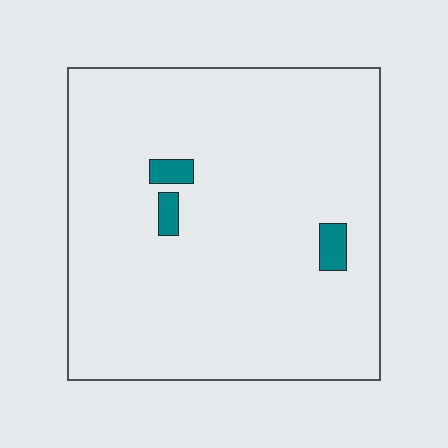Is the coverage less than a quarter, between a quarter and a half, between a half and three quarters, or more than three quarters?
Less than a quarter.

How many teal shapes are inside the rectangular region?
3.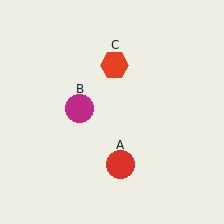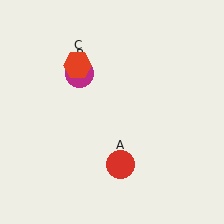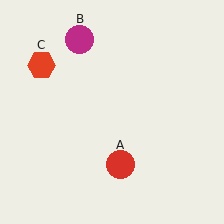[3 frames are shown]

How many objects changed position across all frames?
2 objects changed position: magenta circle (object B), red hexagon (object C).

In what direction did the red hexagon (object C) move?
The red hexagon (object C) moved left.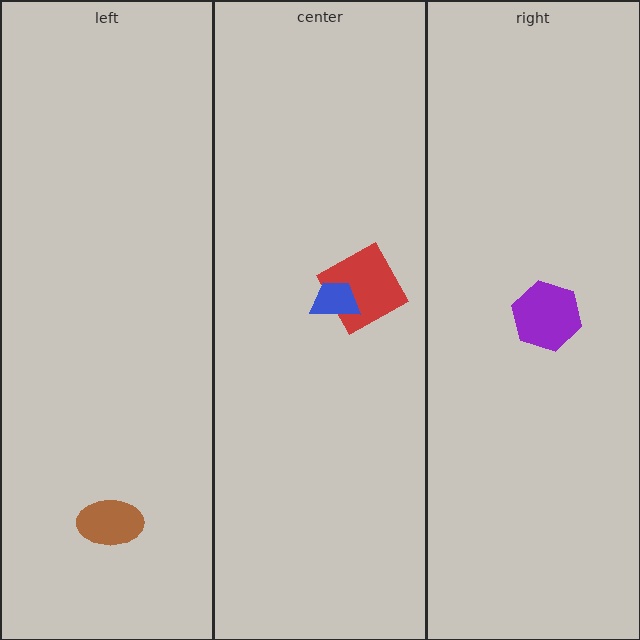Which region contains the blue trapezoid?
The center region.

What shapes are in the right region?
The purple hexagon.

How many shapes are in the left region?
1.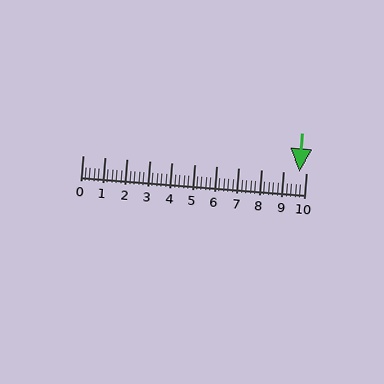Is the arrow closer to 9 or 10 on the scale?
The arrow is closer to 10.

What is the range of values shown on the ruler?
The ruler shows values from 0 to 10.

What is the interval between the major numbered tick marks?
The major tick marks are spaced 1 units apart.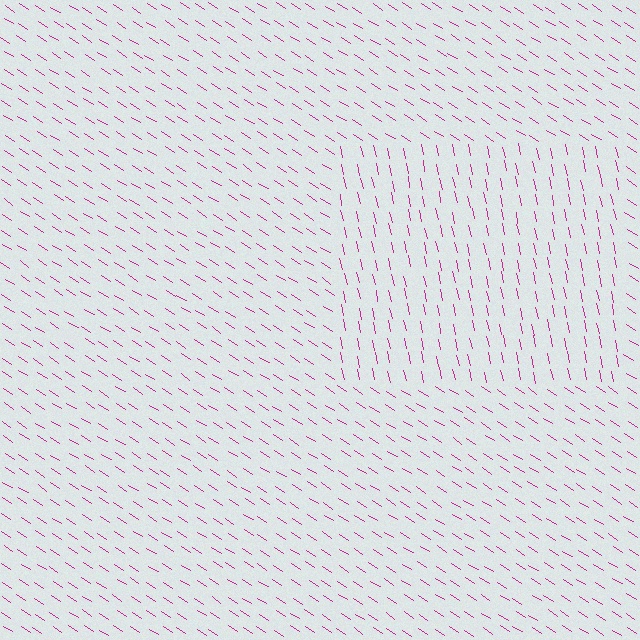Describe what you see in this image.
The image is filled with small magenta line segments. A rectangle region in the image has lines oriented differently from the surrounding lines, creating a visible texture boundary.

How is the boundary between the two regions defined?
The boundary is defined purely by a change in line orientation (approximately 45 degrees difference). All lines are the same color and thickness.